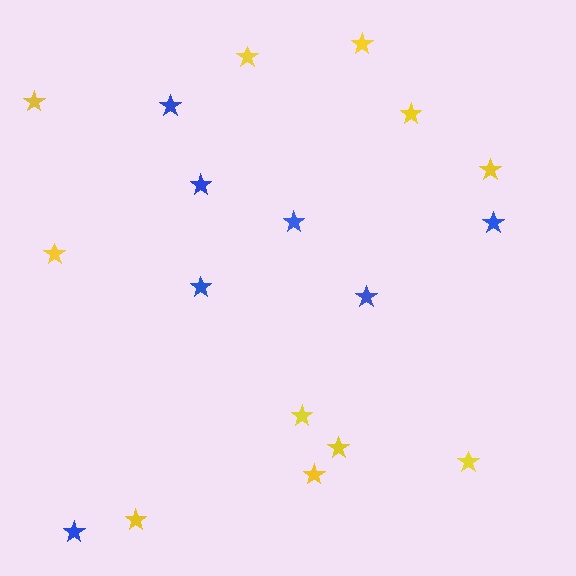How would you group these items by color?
There are 2 groups: one group of blue stars (7) and one group of yellow stars (11).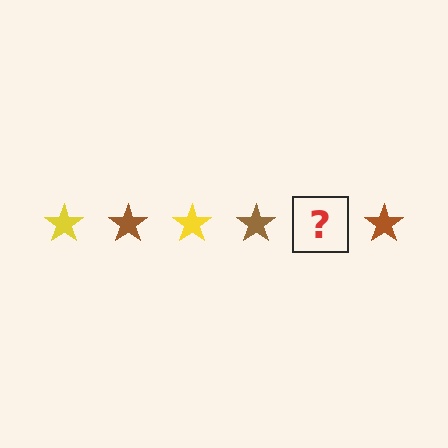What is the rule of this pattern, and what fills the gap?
The rule is that the pattern cycles through yellow, brown stars. The gap should be filled with a yellow star.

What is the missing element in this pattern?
The missing element is a yellow star.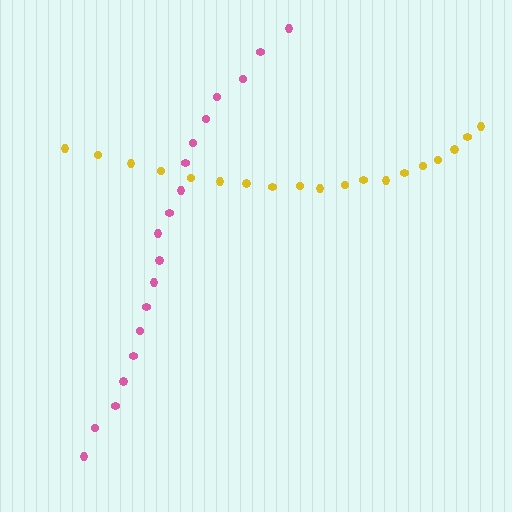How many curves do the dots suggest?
There are 2 distinct paths.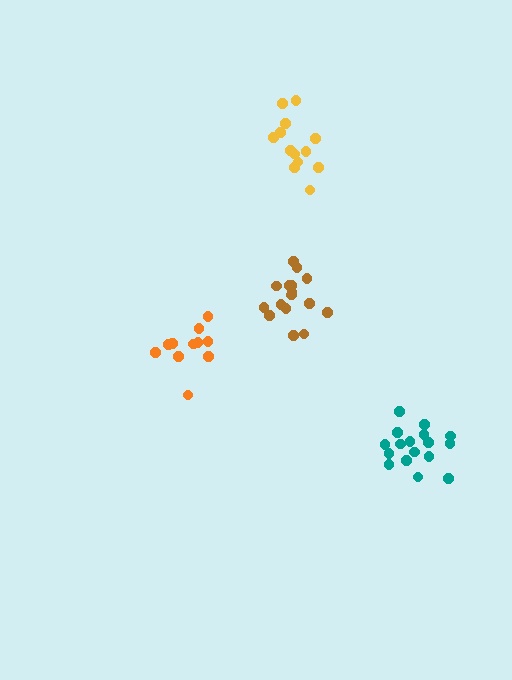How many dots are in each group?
Group 1: 11 dots, Group 2: 17 dots, Group 3: 16 dots, Group 4: 13 dots (57 total).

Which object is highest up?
The yellow cluster is topmost.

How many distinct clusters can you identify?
There are 4 distinct clusters.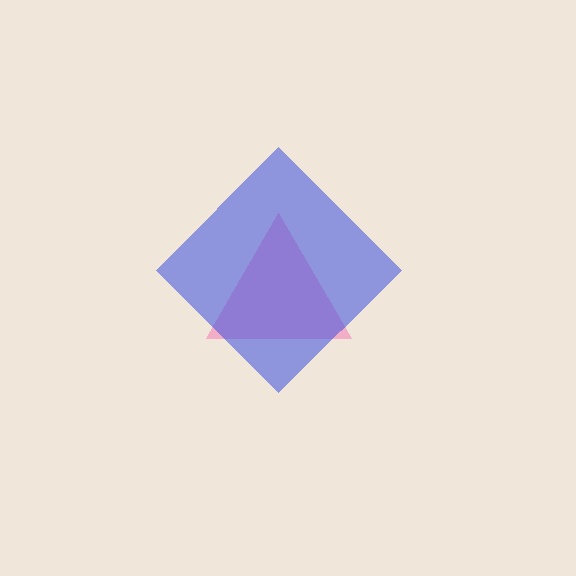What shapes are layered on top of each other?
The layered shapes are: a pink triangle, a blue diamond.